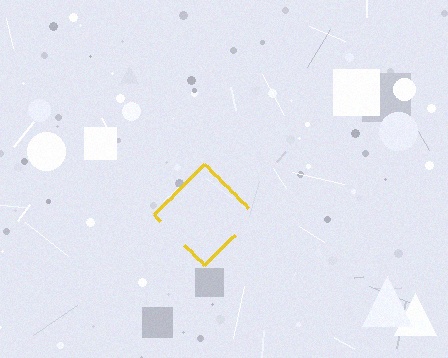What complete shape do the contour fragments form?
The contour fragments form a diamond.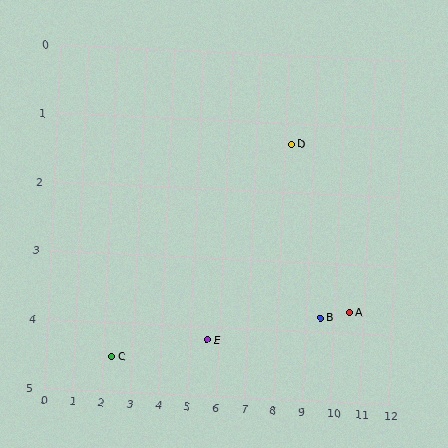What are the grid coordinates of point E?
Point E is at approximately (5.6, 4.2).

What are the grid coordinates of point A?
Point A is at approximately (10.5, 3.7).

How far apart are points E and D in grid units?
Points E and D are about 3.9 grid units apart.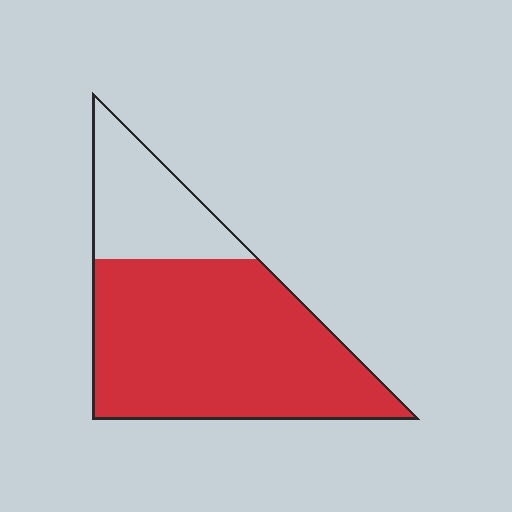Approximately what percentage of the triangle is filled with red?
Approximately 75%.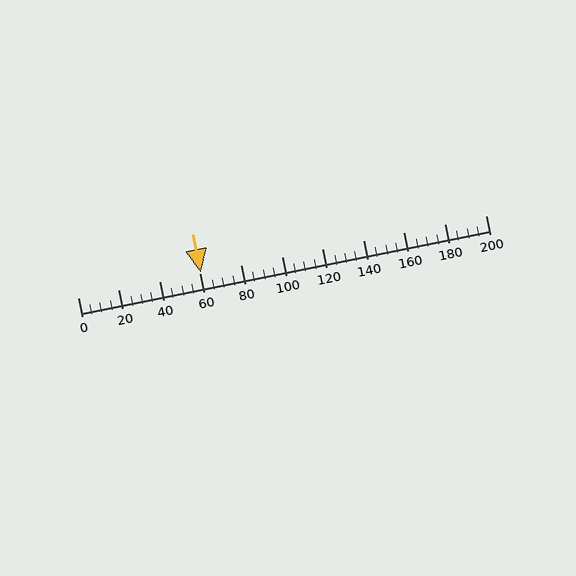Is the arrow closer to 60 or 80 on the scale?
The arrow is closer to 60.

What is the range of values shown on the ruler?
The ruler shows values from 0 to 200.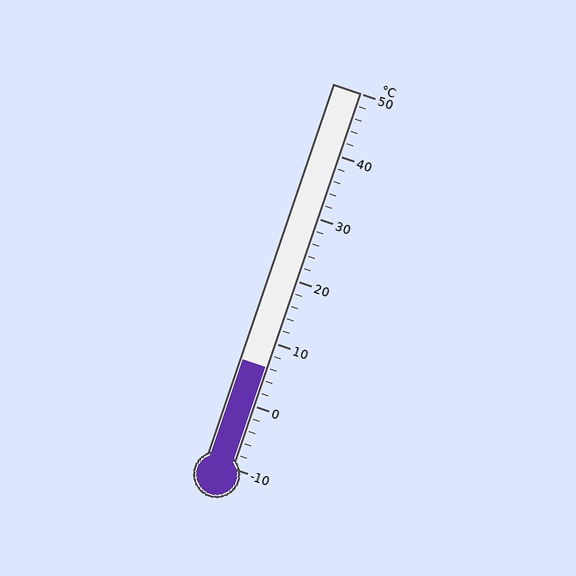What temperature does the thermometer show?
The thermometer shows approximately 6°C.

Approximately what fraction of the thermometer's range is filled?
The thermometer is filled to approximately 25% of its range.